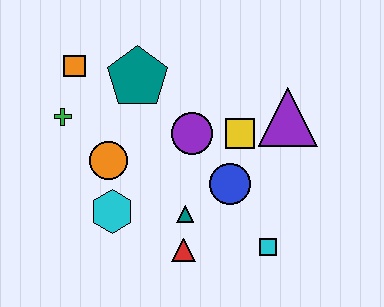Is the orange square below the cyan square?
No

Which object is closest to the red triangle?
The teal triangle is closest to the red triangle.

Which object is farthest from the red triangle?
The orange square is farthest from the red triangle.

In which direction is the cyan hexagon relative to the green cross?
The cyan hexagon is below the green cross.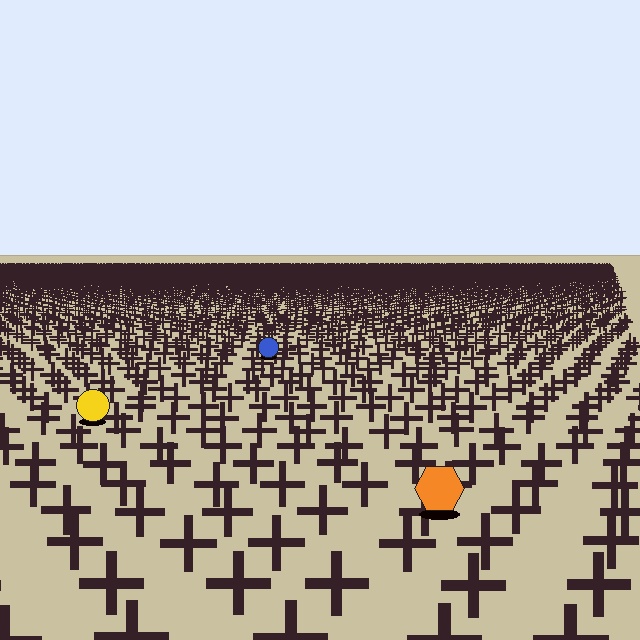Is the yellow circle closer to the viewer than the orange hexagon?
No. The orange hexagon is closer — you can tell from the texture gradient: the ground texture is coarser near it.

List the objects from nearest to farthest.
From nearest to farthest: the orange hexagon, the yellow circle, the blue circle.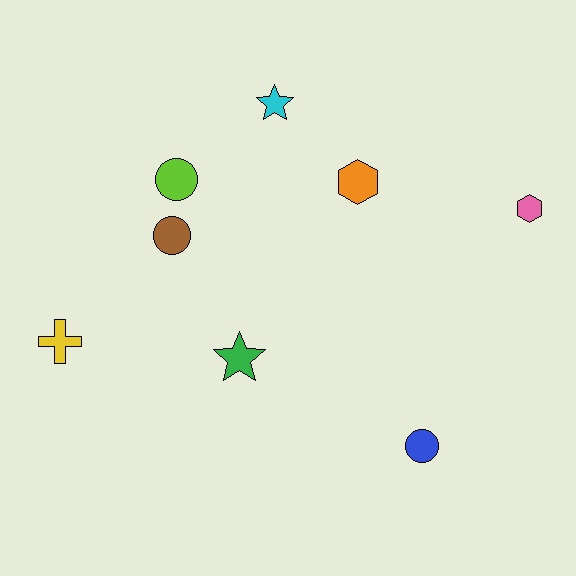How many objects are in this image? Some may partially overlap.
There are 8 objects.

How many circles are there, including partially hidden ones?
There are 3 circles.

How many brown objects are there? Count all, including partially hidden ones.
There is 1 brown object.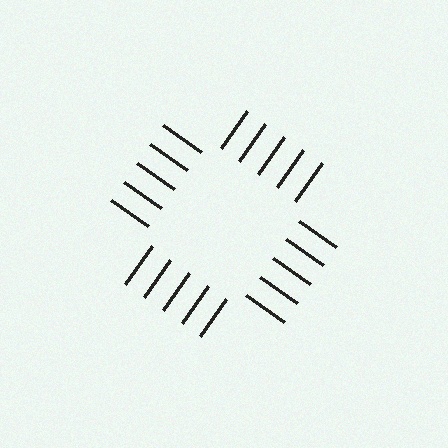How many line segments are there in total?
20 — 5 along each of the 4 edges.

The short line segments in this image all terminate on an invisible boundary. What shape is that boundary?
An illusory square — the line segments terminate on its edges but no continuous stroke is drawn.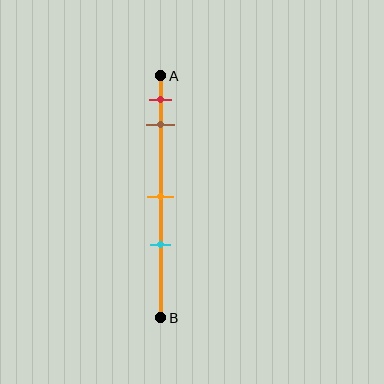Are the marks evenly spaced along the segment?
No, the marks are not evenly spaced.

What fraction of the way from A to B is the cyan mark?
The cyan mark is approximately 70% (0.7) of the way from A to B.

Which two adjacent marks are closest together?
The red and brown marks are the closest adjacent pair.